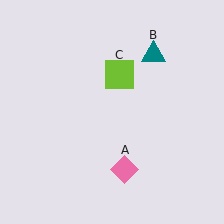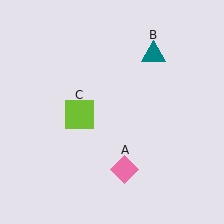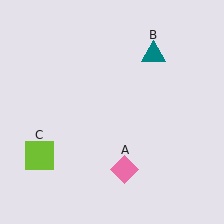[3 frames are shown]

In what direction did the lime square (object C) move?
The lime square (object C) moved down and to the left.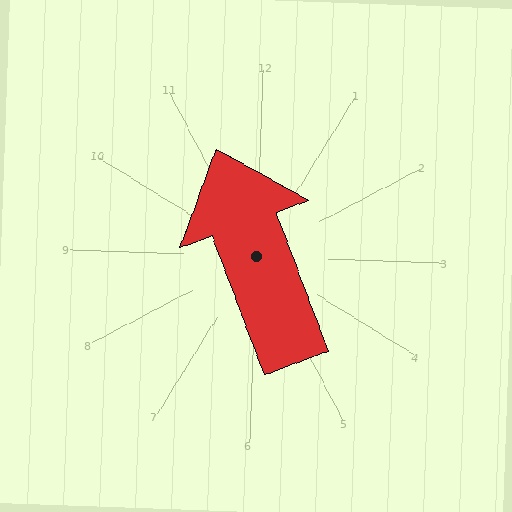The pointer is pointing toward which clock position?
Roughly 11 o'clock.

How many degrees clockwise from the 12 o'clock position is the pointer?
Approximately 337 degrees.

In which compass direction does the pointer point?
Northwest.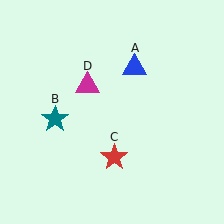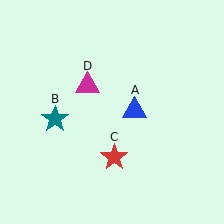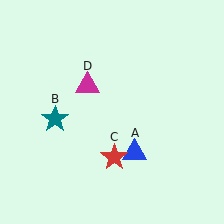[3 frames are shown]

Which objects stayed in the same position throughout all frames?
Teal star (object B) and red star (object C) and magenta triangle (object D) remained stationary.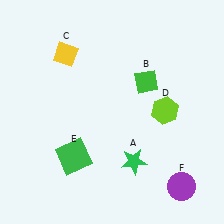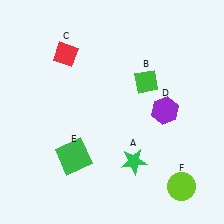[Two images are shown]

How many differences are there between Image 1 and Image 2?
There are 3 differences between the two images.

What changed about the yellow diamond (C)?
In Image 1, C is yellow. In Image 2, it changed to red.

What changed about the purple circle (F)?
In Image 1, F is purple. In Image 2, it changed to lime.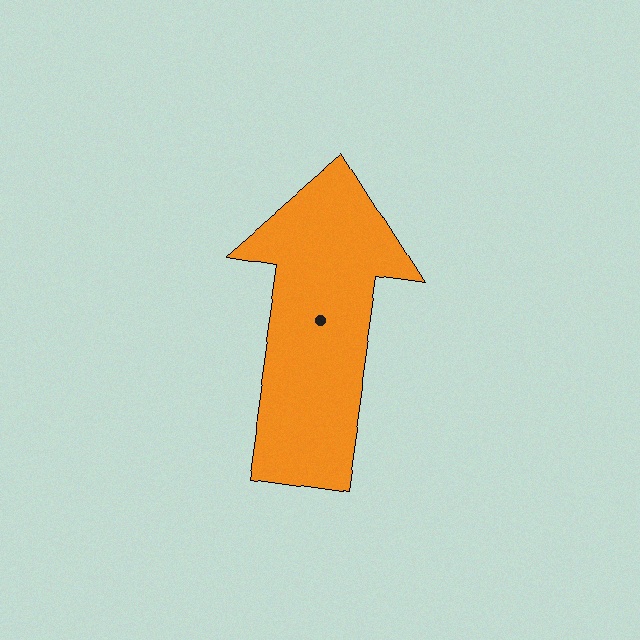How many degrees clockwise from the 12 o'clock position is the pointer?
Approximately 8 degrees.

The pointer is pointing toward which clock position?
Roughly 12 o'clock.